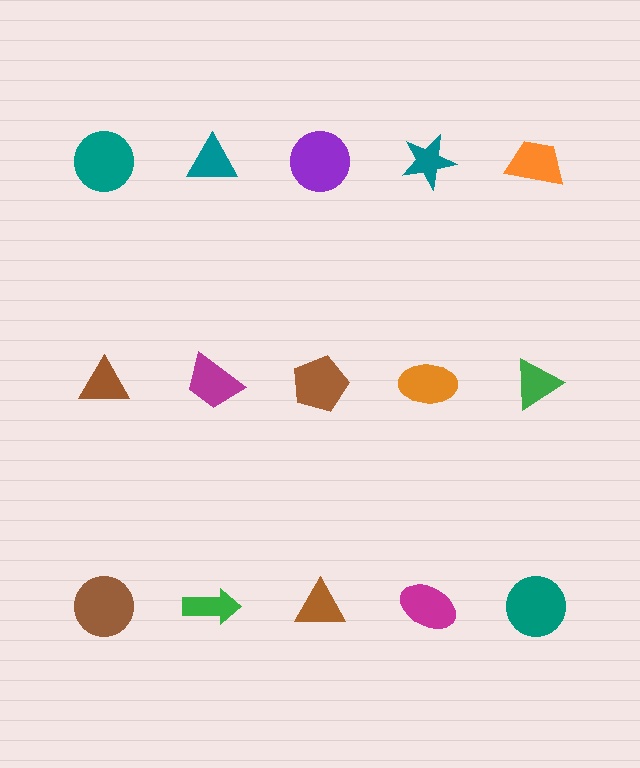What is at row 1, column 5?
An orange trapezoid.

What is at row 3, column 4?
A magenta ellipse.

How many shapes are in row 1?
5 shapes.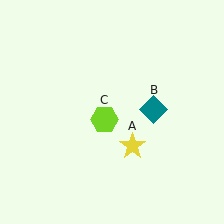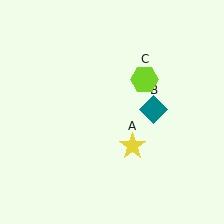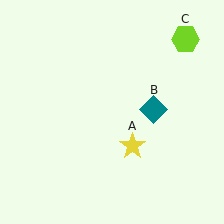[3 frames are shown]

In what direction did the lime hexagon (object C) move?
The lime hexagon (object C) moved up and to the right.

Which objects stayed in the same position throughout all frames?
Yellow star (object A) and teal diamond (object B) remained stationary.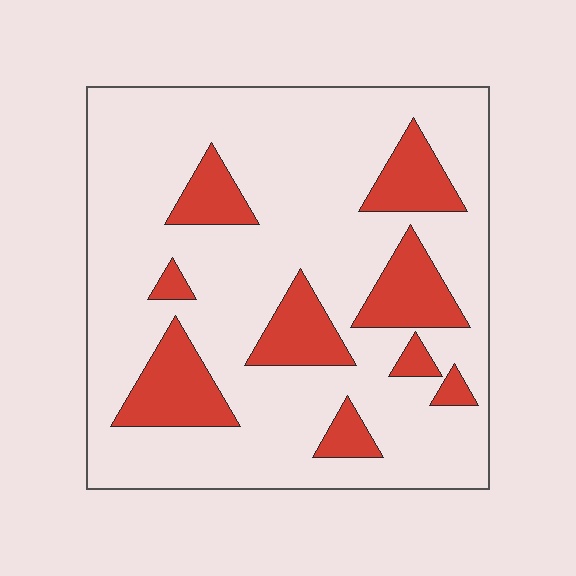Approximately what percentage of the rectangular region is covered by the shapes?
Approximately 20%.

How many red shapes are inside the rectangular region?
9.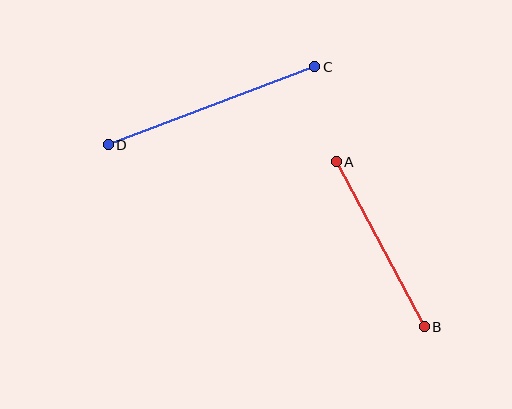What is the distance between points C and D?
The distance is approximately 221 pixels.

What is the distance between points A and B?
The distance is approximately 187 pixels.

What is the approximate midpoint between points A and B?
The midpoint is at approximately (380, 244) pixels.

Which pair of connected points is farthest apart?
Points C and D are farthest apart.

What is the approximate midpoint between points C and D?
The midpoint is at approximately (212, 106) pixels.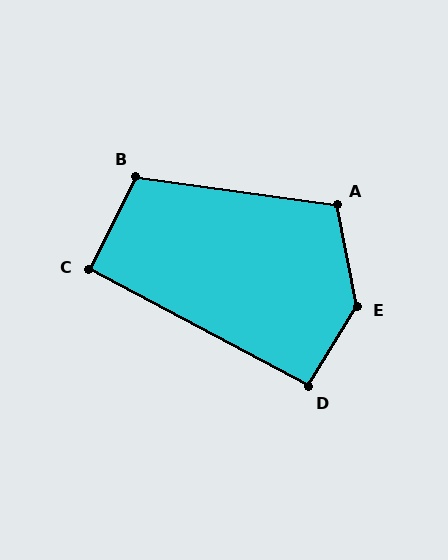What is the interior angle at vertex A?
Approximately 109 degrees (obtuse).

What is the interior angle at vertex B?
Approximately 109 degrees (obtuse).